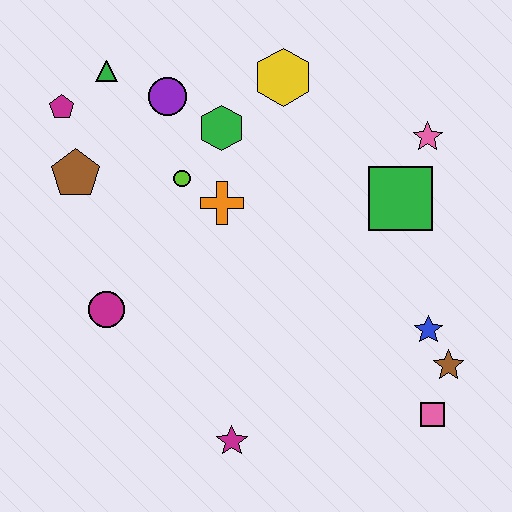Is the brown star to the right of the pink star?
Yes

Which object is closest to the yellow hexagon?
The green hexagon is closest to the yellow hexagon.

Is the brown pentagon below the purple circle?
Yes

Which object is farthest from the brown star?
The magenta pentagon is farthest from the brown star.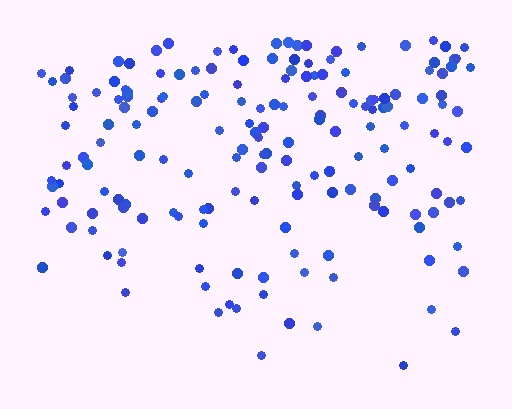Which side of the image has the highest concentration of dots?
The top.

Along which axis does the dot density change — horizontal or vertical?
Vertical.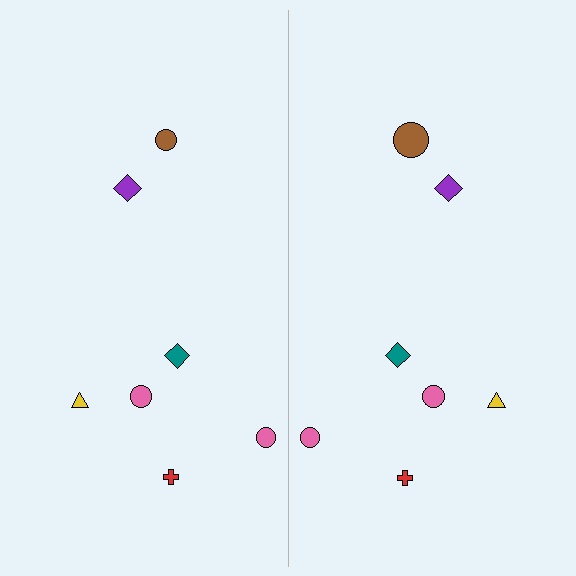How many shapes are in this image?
There are 14 shapes in this image.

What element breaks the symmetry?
The brown circle on the right side has a different size than its mirror counterpart.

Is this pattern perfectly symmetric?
No, the pattern is not perfectly symmetric. The brown circle on the right side has a different size than its mirror counterpart.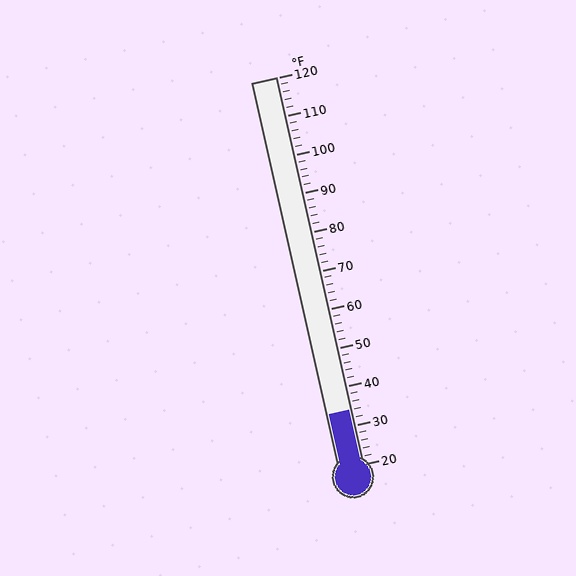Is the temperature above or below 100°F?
The temperature is below 100°F.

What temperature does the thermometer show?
The thermometer shows approximately 34°F.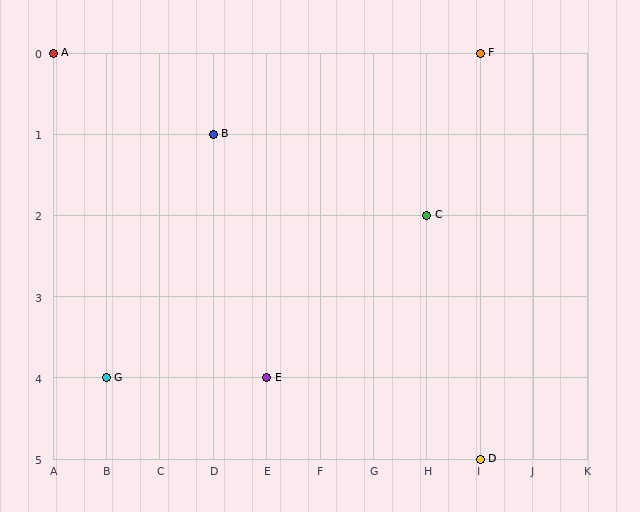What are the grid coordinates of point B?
Point B is at grid coordinates (D, 1).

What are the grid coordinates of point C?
Point C is at grid coordinates (H, 2).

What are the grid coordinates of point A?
Point A is at grid coordinates (A, 0).